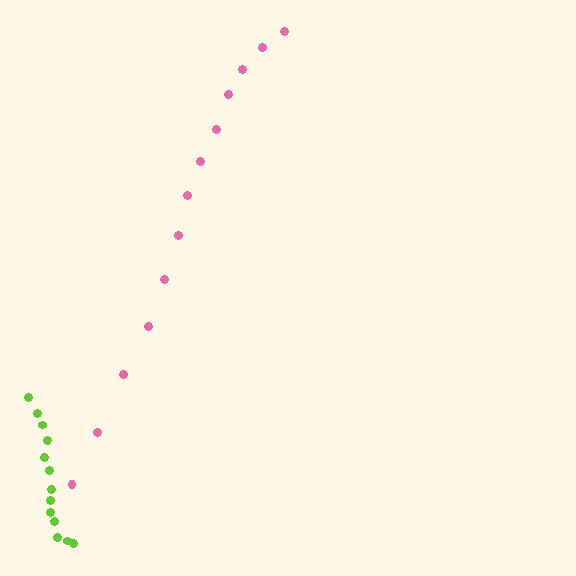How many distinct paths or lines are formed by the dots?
There are 2 distinct paths.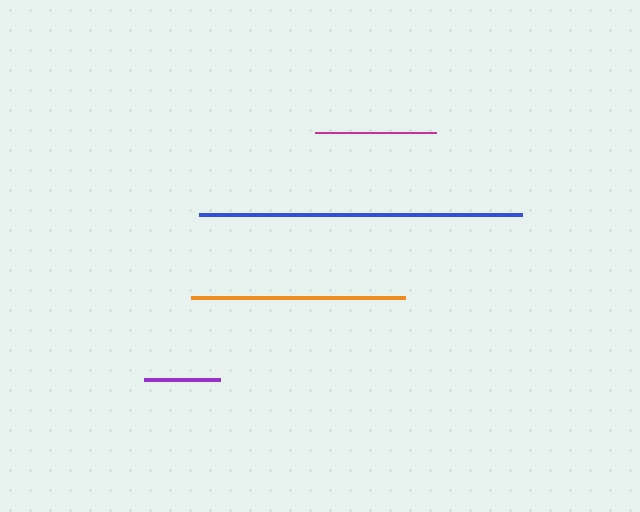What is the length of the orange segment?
The orange segment is approximately 214 pixels long.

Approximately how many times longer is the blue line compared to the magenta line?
The blue line is approximately 2.7 times the length of the magenta line.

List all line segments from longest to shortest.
From longest to shortest: blue, orange, magenta, purple.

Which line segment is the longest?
The blue line is the longest at approximately 323 pixels.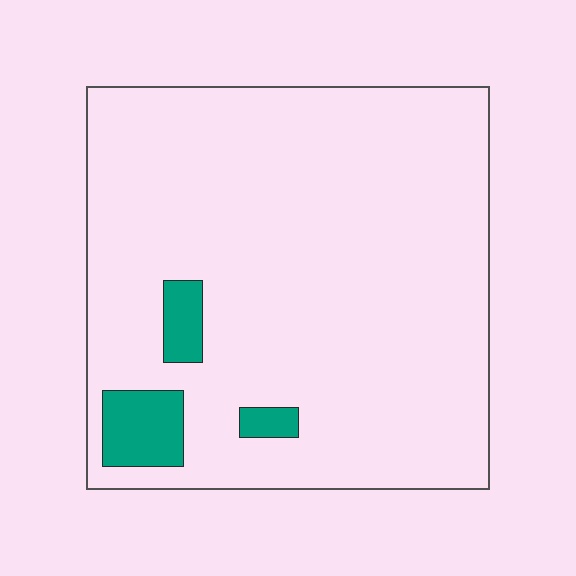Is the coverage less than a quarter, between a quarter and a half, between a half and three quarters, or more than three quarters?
Less than a quarter.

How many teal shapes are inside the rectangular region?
3.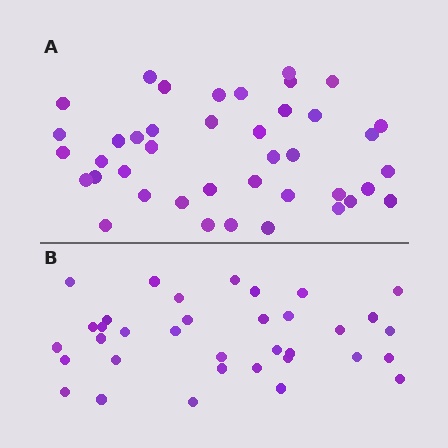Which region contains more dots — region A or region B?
Region A (the top region) has more dots.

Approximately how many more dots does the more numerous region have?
Region A has about 6 more dots than region B.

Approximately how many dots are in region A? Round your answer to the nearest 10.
About 40 dots. (The exact count is 41, which rounds to 40.)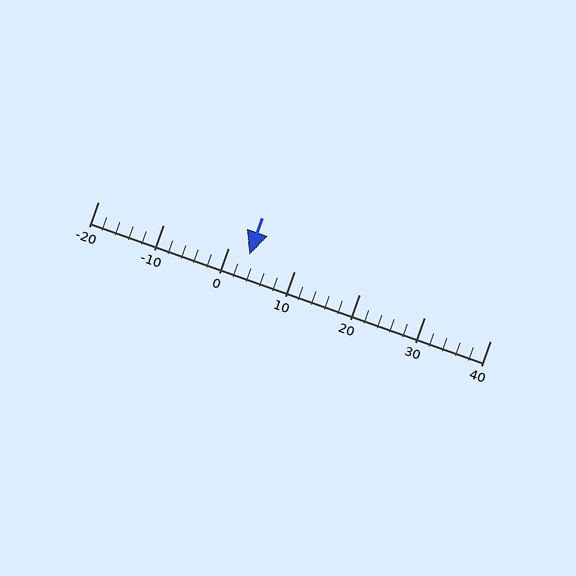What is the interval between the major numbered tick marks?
The major tick marks are spaced 10 units apart.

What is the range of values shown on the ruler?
The ruler shows values from -20 to 40.